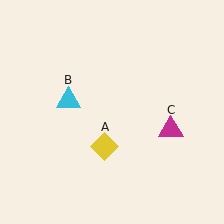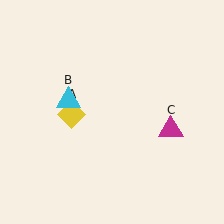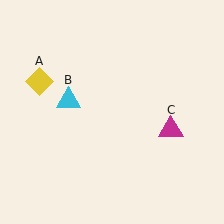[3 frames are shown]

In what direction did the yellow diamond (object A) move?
The yellow diamond (object A) moved up and to the left.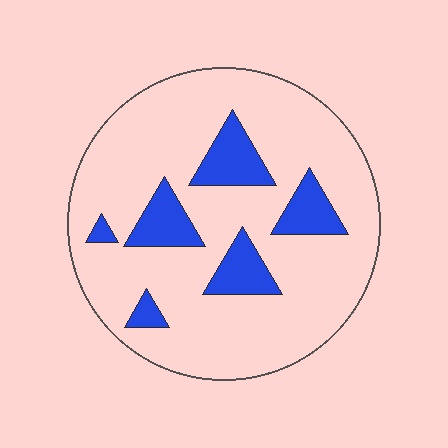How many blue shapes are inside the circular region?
6.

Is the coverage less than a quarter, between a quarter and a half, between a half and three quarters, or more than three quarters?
Less than a quarter.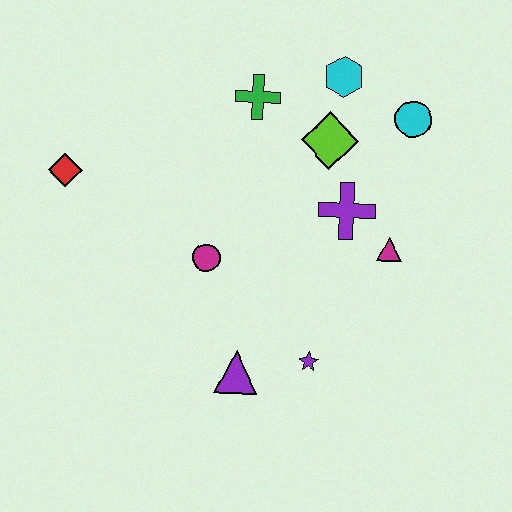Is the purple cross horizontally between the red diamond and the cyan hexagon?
No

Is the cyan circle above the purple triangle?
Yes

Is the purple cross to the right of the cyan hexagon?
Yes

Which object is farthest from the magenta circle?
The cyan circle is farthest from the magenta circle.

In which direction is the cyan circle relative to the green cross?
The cyan circle is to the right of the green cross.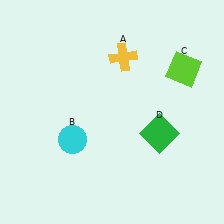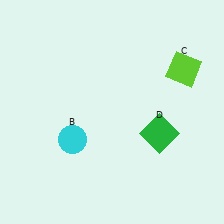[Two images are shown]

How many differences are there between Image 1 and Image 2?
There is 1 difference between the two images.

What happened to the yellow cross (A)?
The yellow cross (A) was removed in Image 2. It was in the top-right area of Image 1.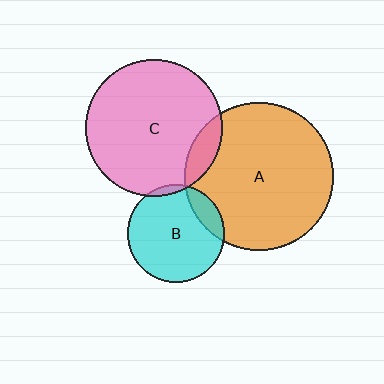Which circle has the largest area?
Circle A (orange).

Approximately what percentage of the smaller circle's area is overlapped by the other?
Approximately 10%.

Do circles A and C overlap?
Yes.